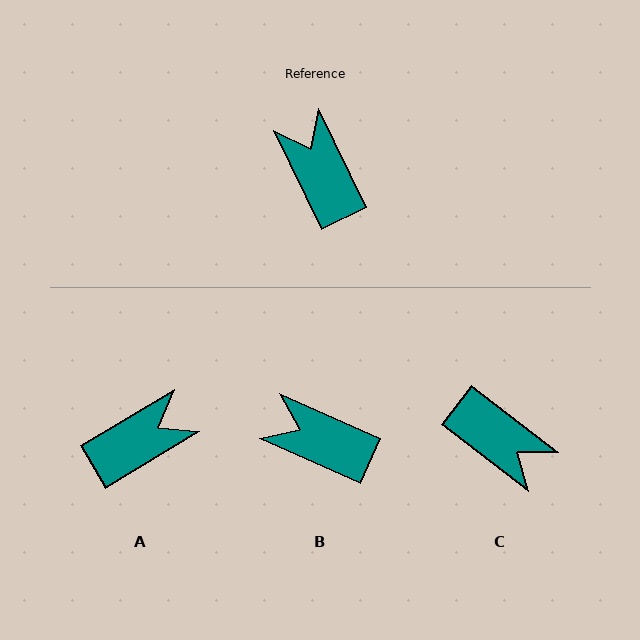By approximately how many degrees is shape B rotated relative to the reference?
Approximately 40 degrees counter-clockwise.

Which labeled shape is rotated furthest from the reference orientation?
C, about 153 degrees away.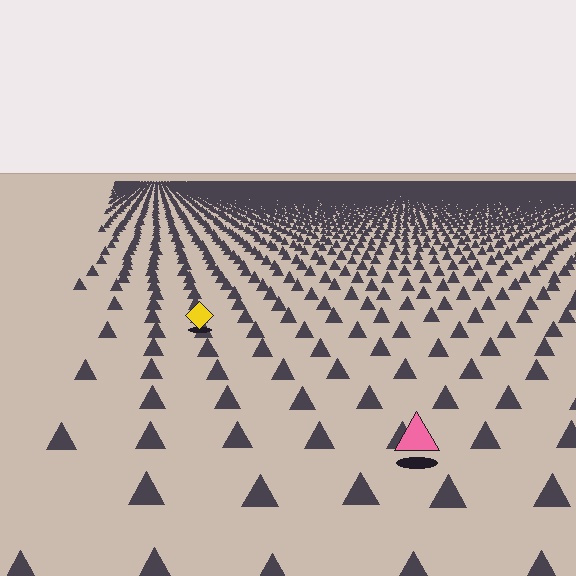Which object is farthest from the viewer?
The yellow diamond is farthest from the viewer. It appears smaller and the ground texture around it is denser.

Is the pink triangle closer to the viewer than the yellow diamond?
Yes. The pink triangle is closer — you can tell from the texture gradient: the ground texture is coarser near it.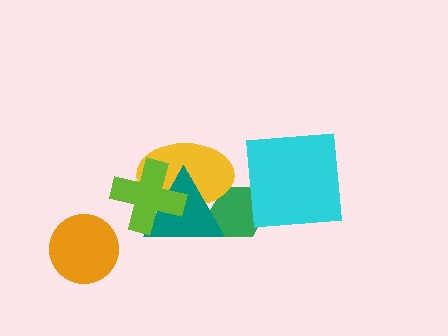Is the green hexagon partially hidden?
Yes, it is partially covered by another shape.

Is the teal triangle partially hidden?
Yes, it is partially covered by another shape.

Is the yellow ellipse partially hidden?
Yes, it is partially covered by another shape.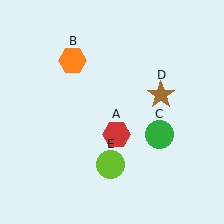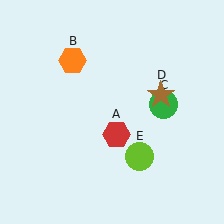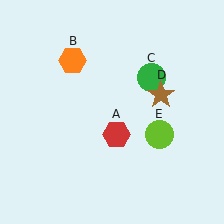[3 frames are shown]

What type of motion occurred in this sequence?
The green circle (object C), lime circle (object E) rotated counterclockwise around the center of the scene.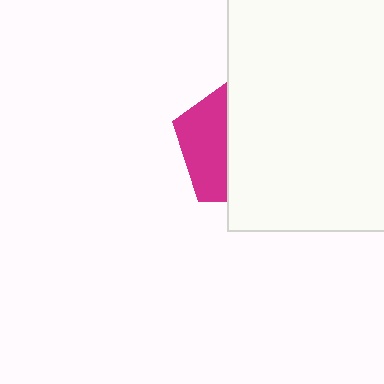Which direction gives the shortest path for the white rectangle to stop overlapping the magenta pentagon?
Moving right gives the shortest separation.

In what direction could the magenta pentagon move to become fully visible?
The magenta pentagon could move left. That would shift it out from behind the white rectangle entirely.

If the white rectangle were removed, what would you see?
You would see the complete magenta pentagon.